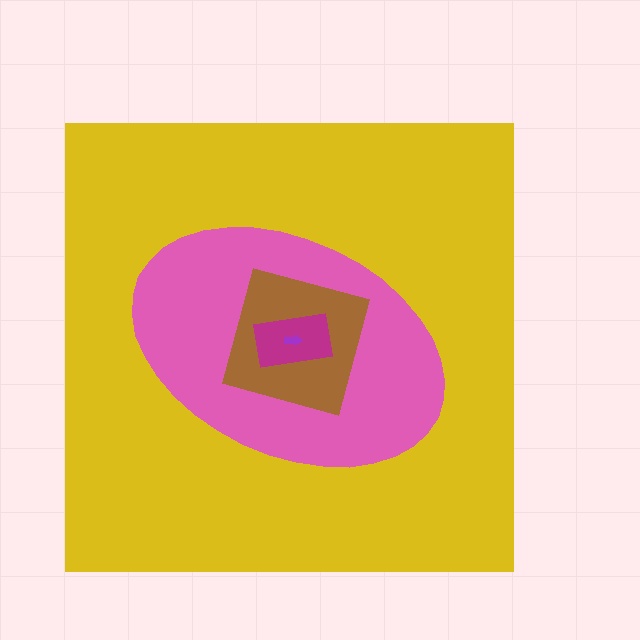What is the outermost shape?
The yellow square.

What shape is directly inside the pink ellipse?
The brown diamond.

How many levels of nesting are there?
5.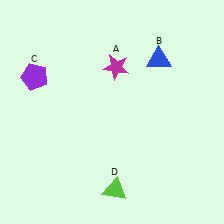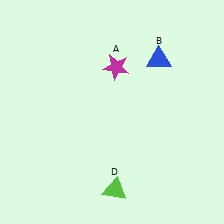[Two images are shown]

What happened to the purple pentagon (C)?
The purple pentagon (C) was removed in Image 2. It was in the top-left area of Image 1.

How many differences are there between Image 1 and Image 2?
There is 1 difference between the two images.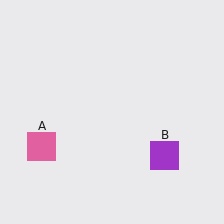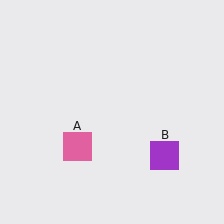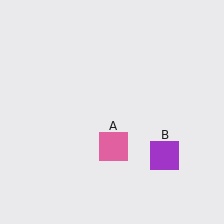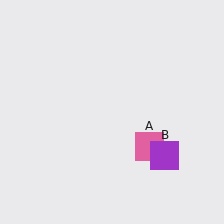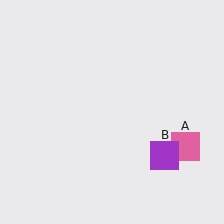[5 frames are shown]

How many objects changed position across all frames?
1 object changed position: pink square (object A).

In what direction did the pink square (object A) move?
The pink square (object A) moved right.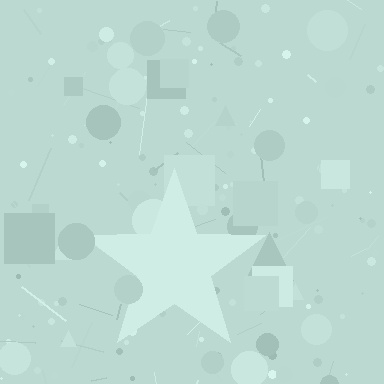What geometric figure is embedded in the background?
A star is embedded in the background.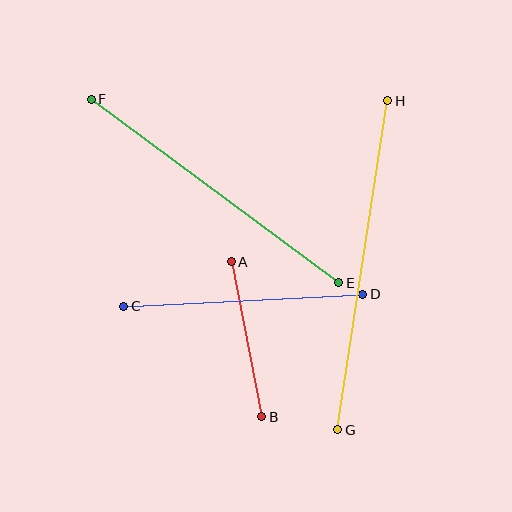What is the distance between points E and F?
The distance is approximately 308 pixels.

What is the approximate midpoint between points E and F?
The midpoint is at approximately (215, 191) pixels.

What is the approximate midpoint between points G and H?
The midpoint is at approximately (363, 265) pixels.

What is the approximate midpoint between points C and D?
The midpoint is at approximately (243, 300) pixels.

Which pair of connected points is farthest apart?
Points G and H are farthest apart.